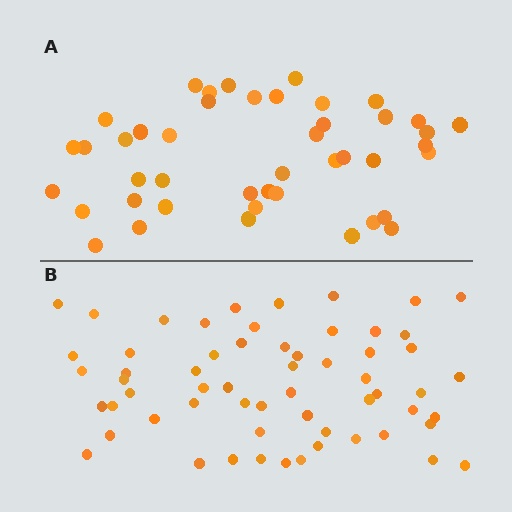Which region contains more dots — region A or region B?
Region B (the bottom region) has more dots.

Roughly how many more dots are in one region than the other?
Region B has approximately 15 more dots than region A.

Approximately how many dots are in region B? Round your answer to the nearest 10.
About 60 dots.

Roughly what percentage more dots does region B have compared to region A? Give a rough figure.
About 35% more.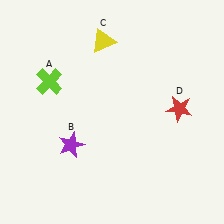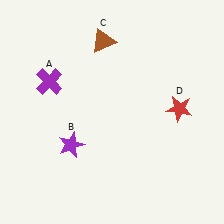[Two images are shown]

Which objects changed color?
A changed from lime to purple. C changed from yellow to brown.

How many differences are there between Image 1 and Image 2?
There are 2 differences between the two images.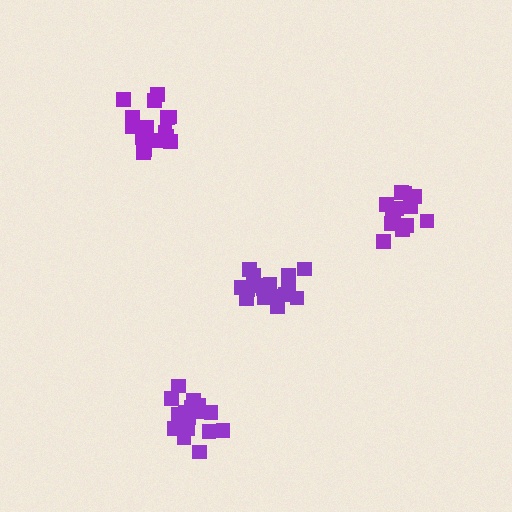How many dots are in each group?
Group 1: 18 dots, Group 2: 13 dots, Group 3: 16 dots, Group 4: 18 dots (65 total).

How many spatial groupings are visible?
There are 4 spatial groupings.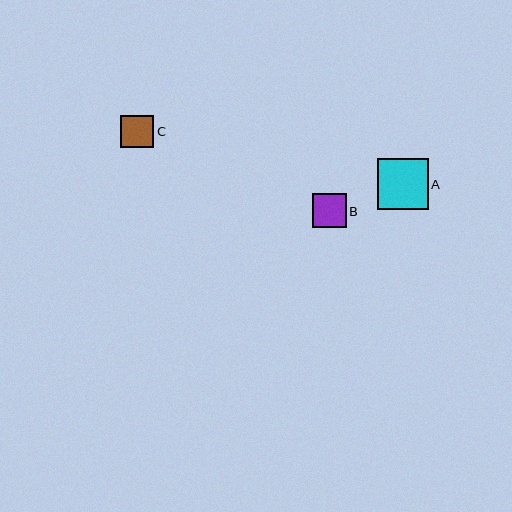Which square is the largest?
Square A is the largest with a size of approximately 51 pixels.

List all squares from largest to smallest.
From largest to smallest: A, B, C.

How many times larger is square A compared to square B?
Square A is approximately 1.5 times the size of square B.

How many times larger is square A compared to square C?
Square A is approximately 1.5 times the size of square C.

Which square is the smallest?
Square C is the smallest with a size of approximately 33 pixels.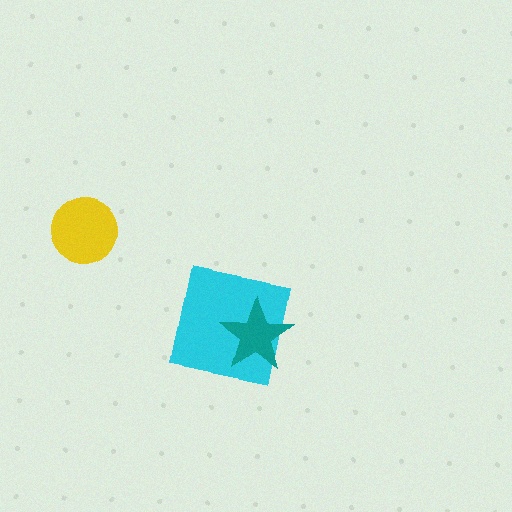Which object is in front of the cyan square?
The teal star is in front of the cyan square.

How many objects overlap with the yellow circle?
0 objects overlap with the yellow circle.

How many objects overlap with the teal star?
1 object overlaps with the teal star.